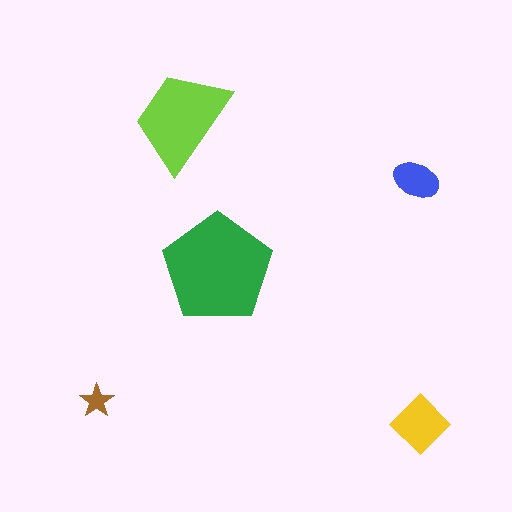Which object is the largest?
The green pentagon.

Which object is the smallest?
The brown star.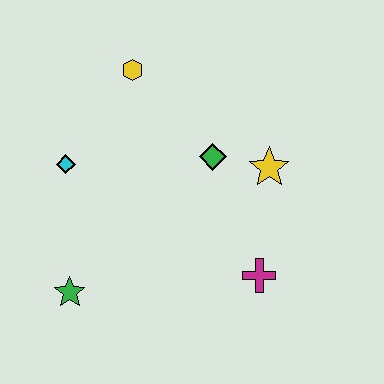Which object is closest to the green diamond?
The yellow star is closest to the green diamond.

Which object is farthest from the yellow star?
The green star is farthest from the yellow star.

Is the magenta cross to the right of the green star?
Yes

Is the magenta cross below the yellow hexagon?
Yes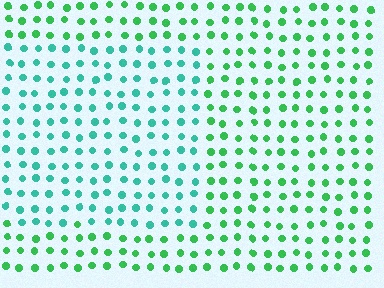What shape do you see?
I see a rectangle.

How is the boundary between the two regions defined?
The boundary is defined purely by a slight shift in hue (about 36 degrees). Spacing, size, and orientation are identical on both sides.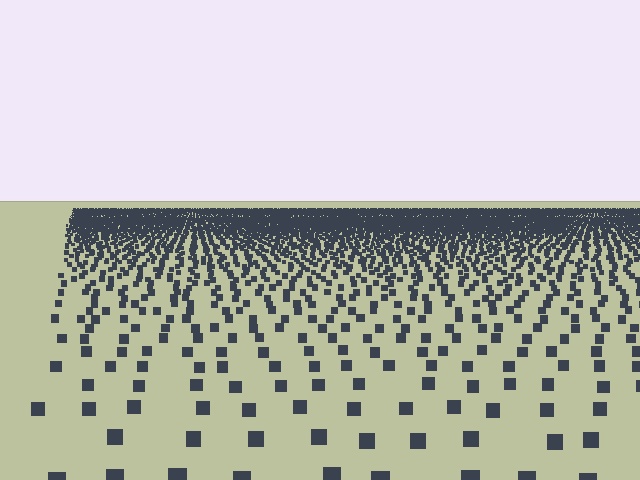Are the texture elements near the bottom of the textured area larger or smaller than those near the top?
Larger. Near the bottom, elements are closer to the viewer and appear at a bigger on-screen size.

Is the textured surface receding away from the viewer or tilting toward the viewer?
The surface is receding away from the viewer. Texture elements get smaller and denser toward the top.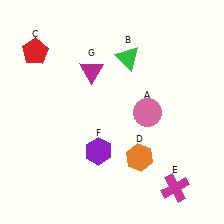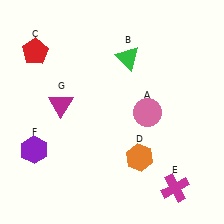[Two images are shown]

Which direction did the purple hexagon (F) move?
The purple hexagon (F) moved left.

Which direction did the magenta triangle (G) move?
The magenta triangle (G) moved down.